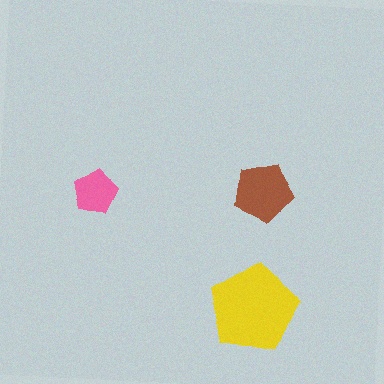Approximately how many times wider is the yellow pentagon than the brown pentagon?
About 1.5 times wider.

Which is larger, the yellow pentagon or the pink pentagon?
The yellow one.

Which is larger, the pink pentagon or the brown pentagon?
The brown one.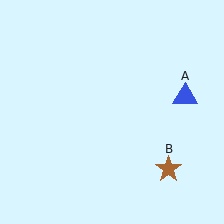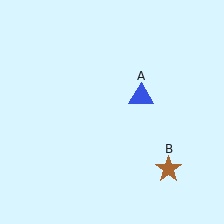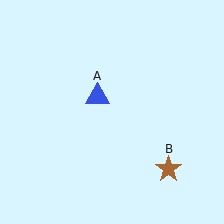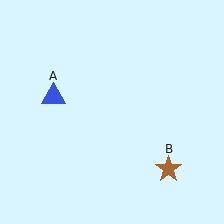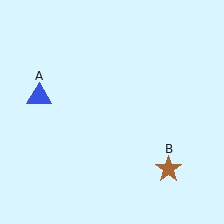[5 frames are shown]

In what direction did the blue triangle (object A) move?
The blue triangle (object A) moved left.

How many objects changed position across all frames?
1 object changed position: blue triangle (object A).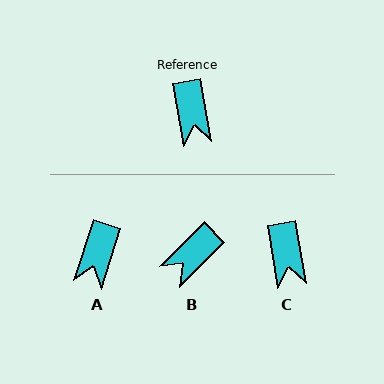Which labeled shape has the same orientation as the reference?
C.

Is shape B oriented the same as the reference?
No, it is off by about 55 degrees.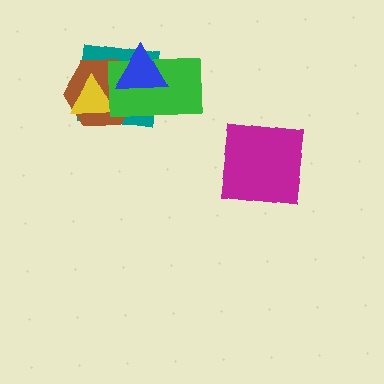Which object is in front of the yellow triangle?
The green rectangle is in front of the yellow triangle.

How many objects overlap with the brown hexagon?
4 objects overlap with the brown hexagon.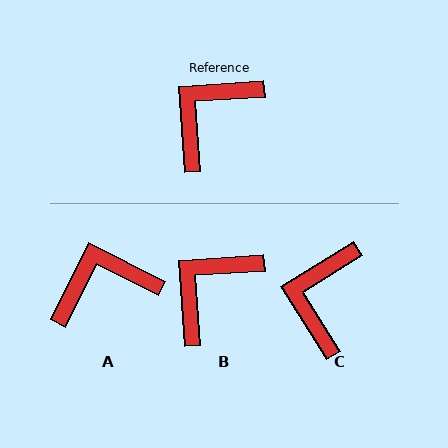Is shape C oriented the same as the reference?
No, it is off by about 28 degrees.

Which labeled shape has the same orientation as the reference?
B.